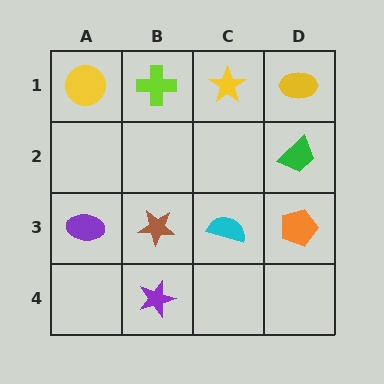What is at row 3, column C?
A cyan semicircle.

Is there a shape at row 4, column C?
No, that cell is empty.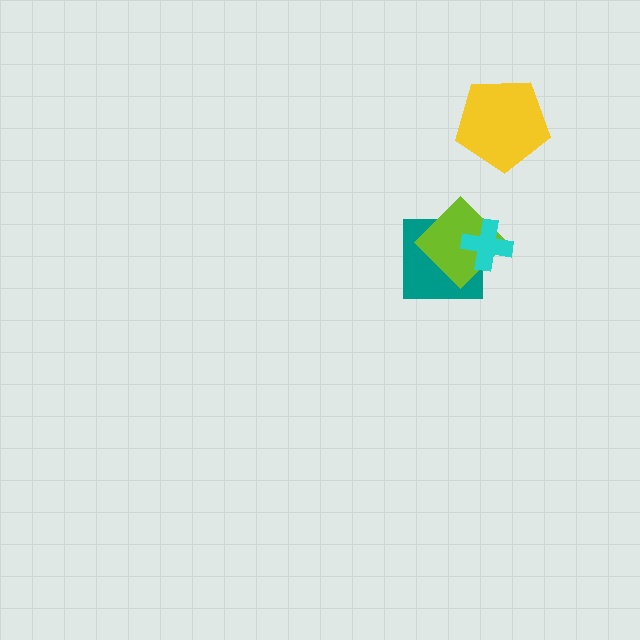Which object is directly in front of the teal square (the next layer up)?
The lime diamond is directly in front of the teal square.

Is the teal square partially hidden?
Yes, it is partially covered by another shape.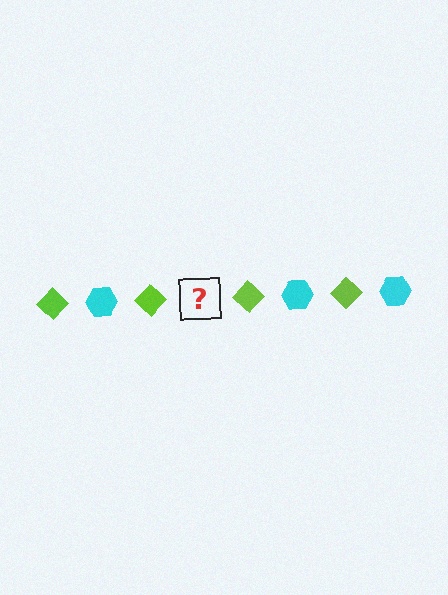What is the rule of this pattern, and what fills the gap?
The rule is that the pattern alternates between lime diamond and cyan hexagon. The gap should be filled with a cyan hexagon.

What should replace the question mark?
The question mark should be replaced with a cyan hexagon.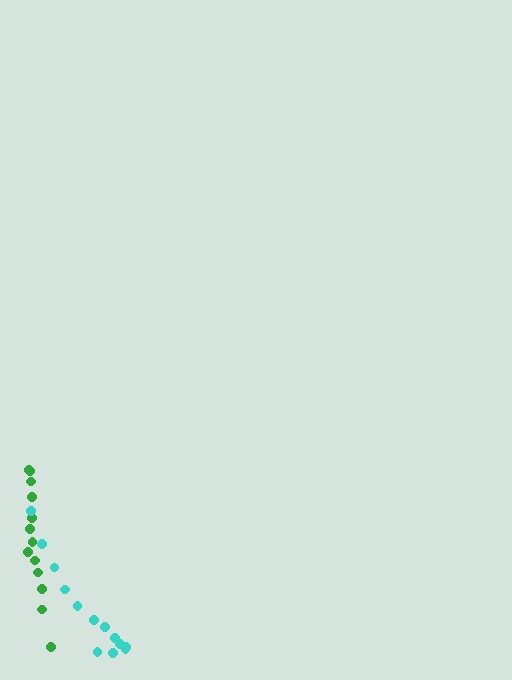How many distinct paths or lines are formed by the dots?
There are 2 distinct paths.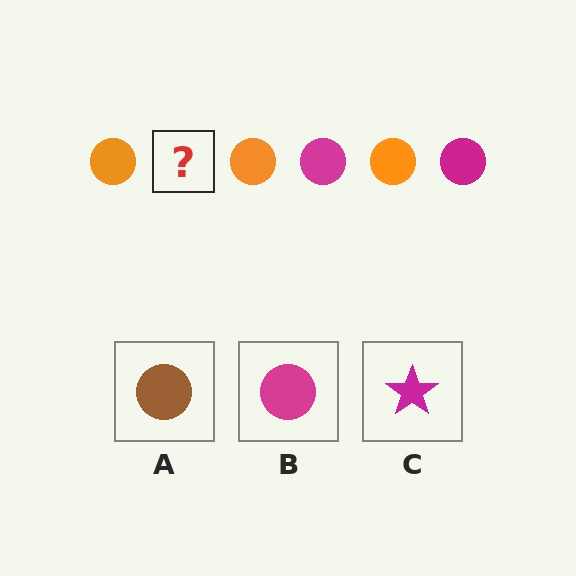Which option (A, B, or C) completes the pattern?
B.